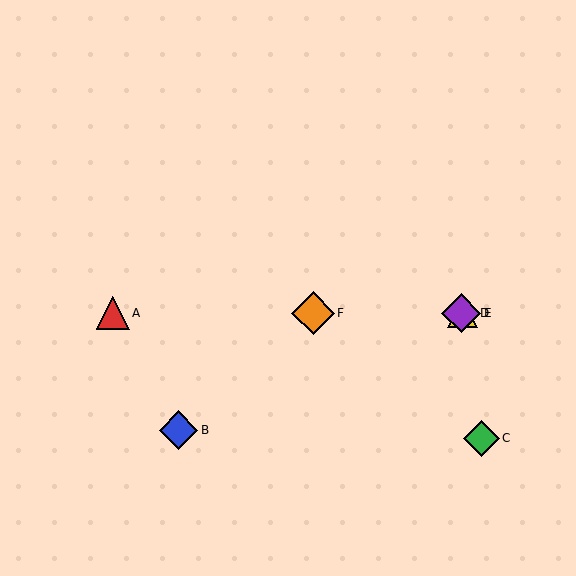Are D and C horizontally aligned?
No, D is at y≈313 and C is at y≈438.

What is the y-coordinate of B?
Object B is at y≈430.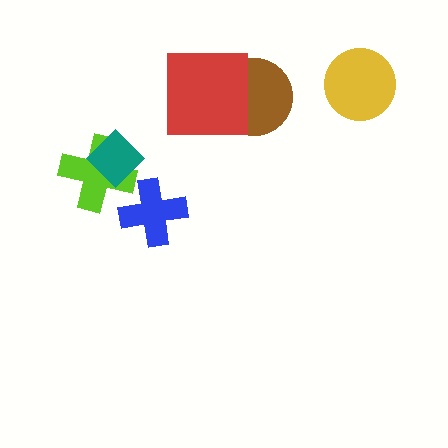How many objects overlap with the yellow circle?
0 objects overlap with the yellow circle.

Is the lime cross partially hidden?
Yes, it is partially covered by another shape.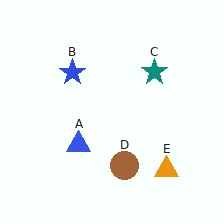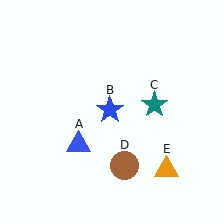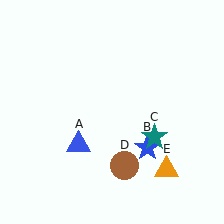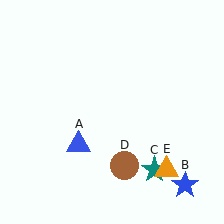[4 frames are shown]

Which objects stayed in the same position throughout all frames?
Blue triangle (object A) and brown circle (object D) and orange triangle (object E) remained stationary.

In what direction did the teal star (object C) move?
The teal star (object C) moved down.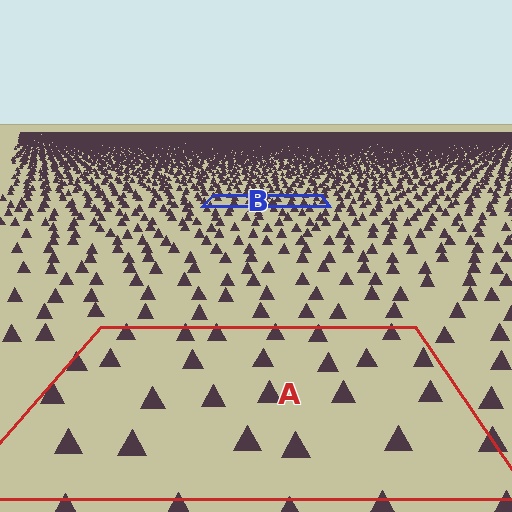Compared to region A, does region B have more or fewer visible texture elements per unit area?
Region B has more texture elements per unit area — they are packed more densely because it is farther away.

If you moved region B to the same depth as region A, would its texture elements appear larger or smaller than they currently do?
They would appear larger. At a closer depth, the same texture elements are projected at a bigger on-screen size.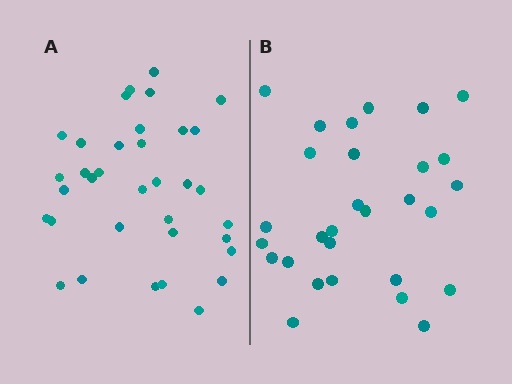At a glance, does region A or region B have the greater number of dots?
Region A (the left region) has more dots.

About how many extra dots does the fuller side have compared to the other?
Region A has about 6 more dots than region B.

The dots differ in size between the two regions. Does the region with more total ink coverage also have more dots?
No. Region B has more total ink coverage because its dots are larger, but region A actually contains more individual dots. Total area can be misleading — the number of items is what matters here.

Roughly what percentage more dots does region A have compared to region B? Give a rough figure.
About 20% more.